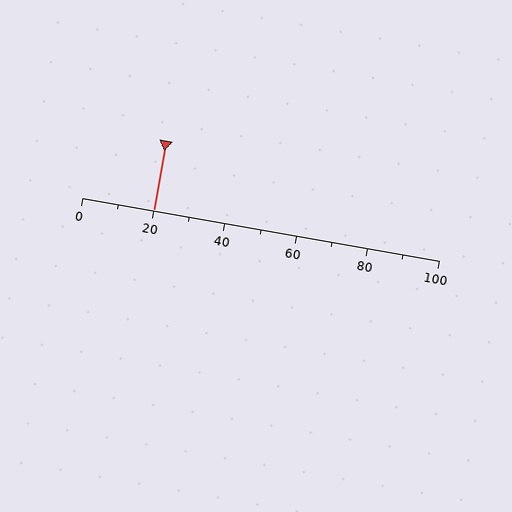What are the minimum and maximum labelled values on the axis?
The axis runs from 0 to 100.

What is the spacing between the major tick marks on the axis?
The major ticks are spaced 20 apart.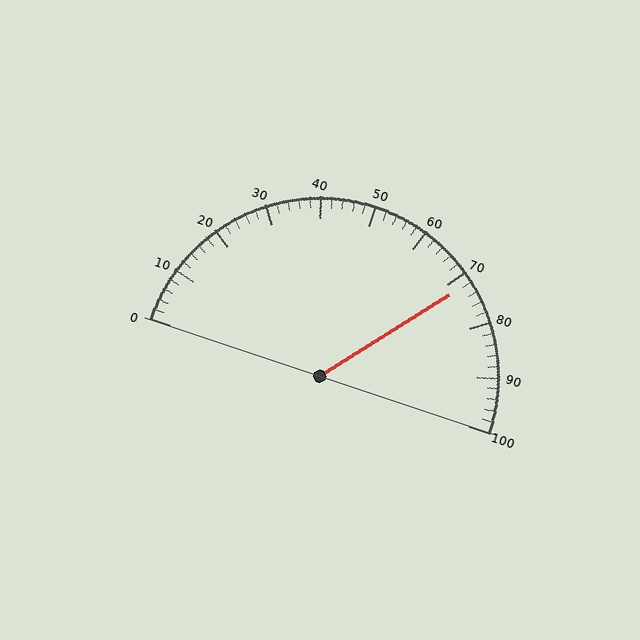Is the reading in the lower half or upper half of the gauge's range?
The reading is in the upper half of the range (0 to 100).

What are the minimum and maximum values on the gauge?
The gauge ranges from 0 to 100.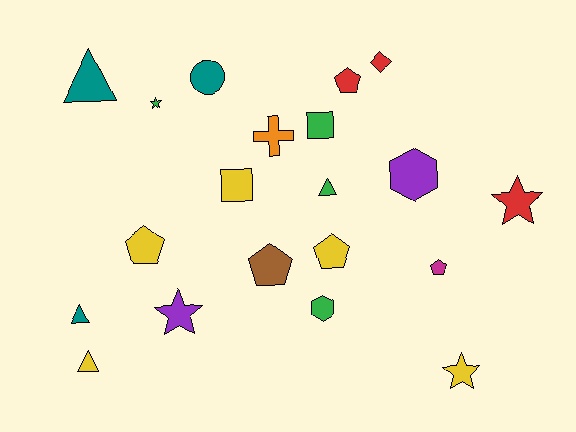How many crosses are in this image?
There is 1 cross.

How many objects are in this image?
There are 20 objects.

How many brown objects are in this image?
There is 1 brown object.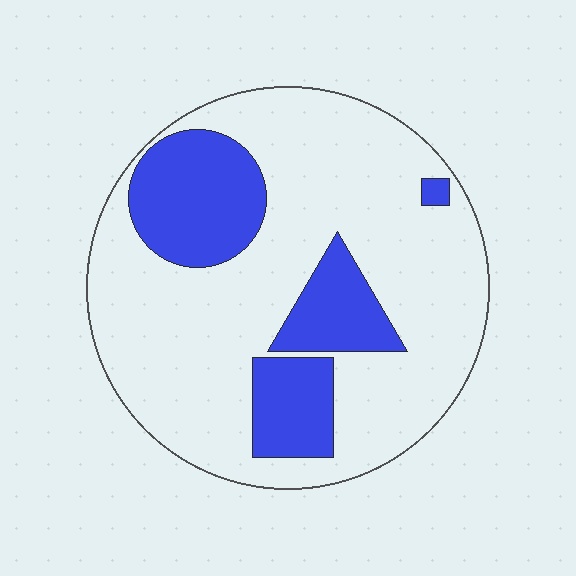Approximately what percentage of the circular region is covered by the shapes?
Approximately 25%.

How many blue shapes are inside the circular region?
4.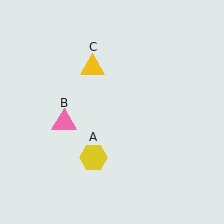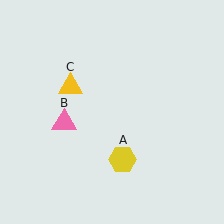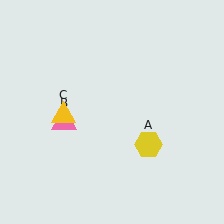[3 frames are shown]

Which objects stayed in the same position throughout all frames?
Pink triangle (object B) remained stationary.